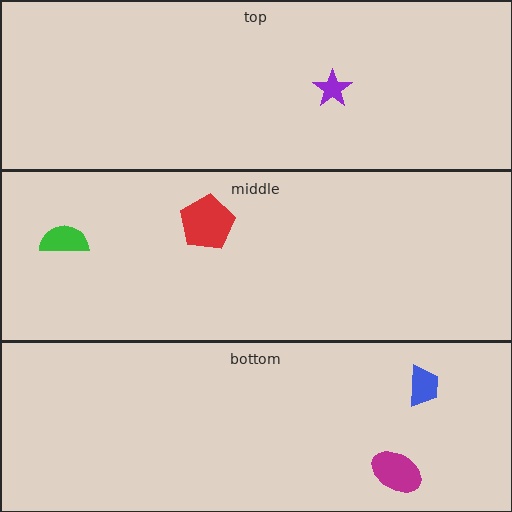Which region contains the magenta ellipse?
The bottom region.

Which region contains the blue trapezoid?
The bottom region.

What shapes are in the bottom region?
The blue trapezoid, the magenta ellipse.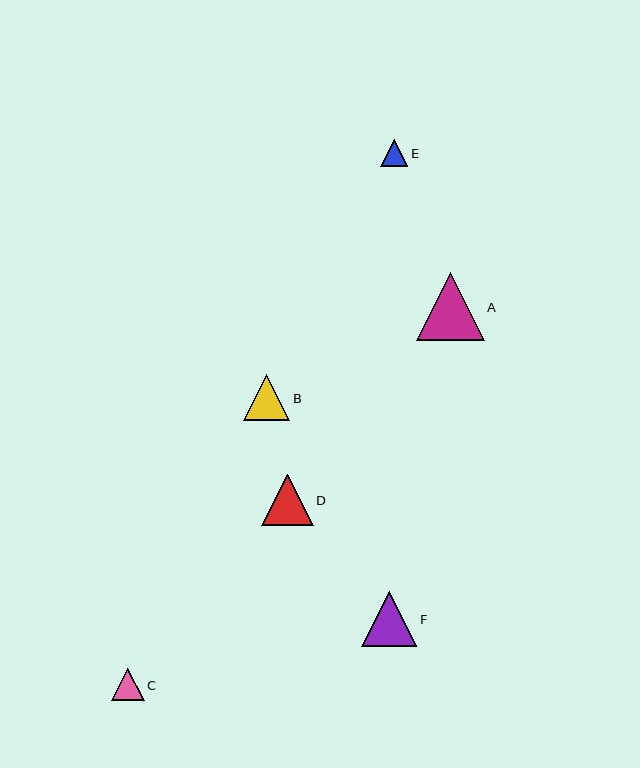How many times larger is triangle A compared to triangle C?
Triangle A is approximately 2.1 times the size of triangle C.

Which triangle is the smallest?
Triangle E is the smallest with a size of approximately 27 pixels.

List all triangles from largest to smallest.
From largest to smallest: A, F, D, B, C, E.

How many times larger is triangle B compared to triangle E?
Triangle B is approximately 1.7 times the size of triangle E.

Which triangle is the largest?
Triangle A is the largest with a size of approximately 68 pixels.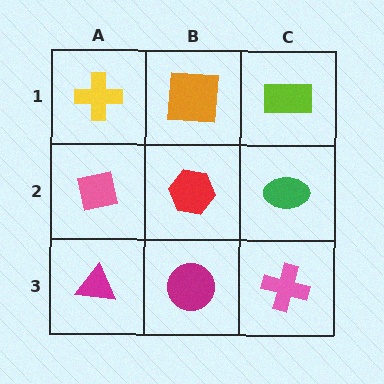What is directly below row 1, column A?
A pink square.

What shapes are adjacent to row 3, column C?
A green ellipse (row 2, column C), a magenta circle (row 3, column B).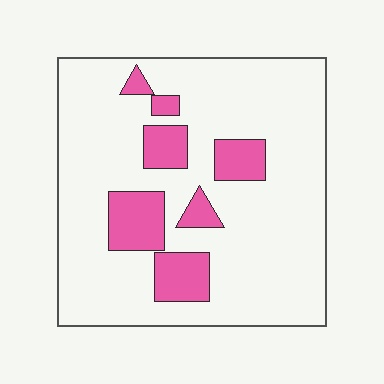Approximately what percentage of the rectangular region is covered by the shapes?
Approximately 15%.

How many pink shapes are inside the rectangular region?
7.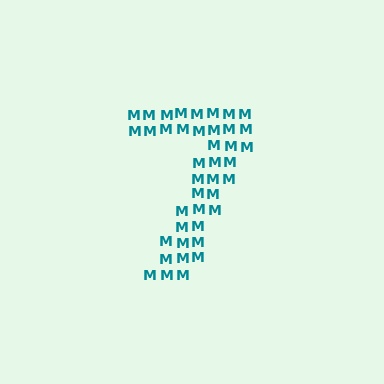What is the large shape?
The large shape is the digit 7.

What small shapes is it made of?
It is made of small letter M's.